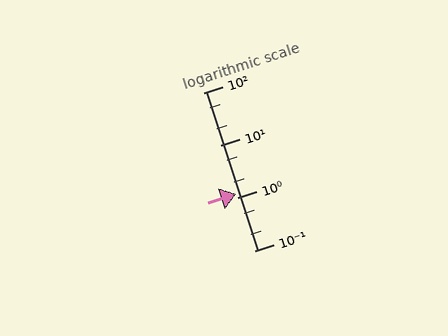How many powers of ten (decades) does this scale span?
The scale spans 3 decades, from 0.1 to 100.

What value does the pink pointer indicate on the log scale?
The pointer indicates approximately 1.2.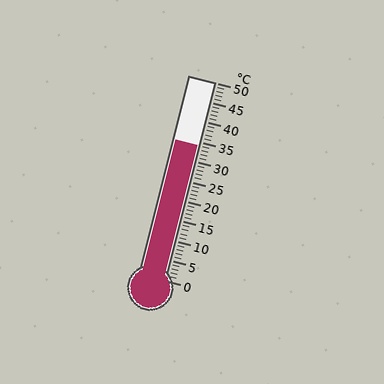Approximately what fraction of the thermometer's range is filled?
The thermometer is filled to approximately 70% of its range.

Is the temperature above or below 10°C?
The temperature is above 10°C.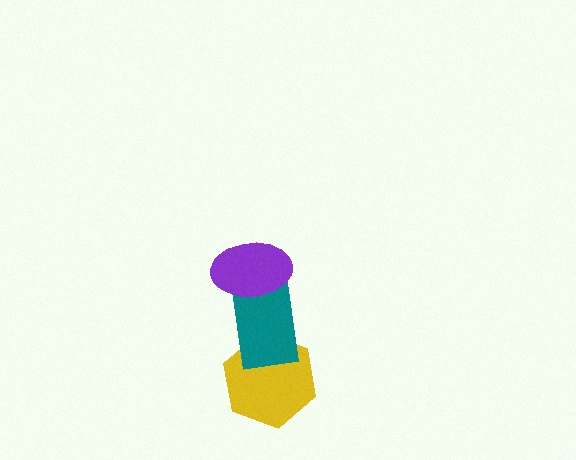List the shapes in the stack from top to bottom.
From top to bottom: the purple ellipse, the teal rectangle, the yellow hexagon.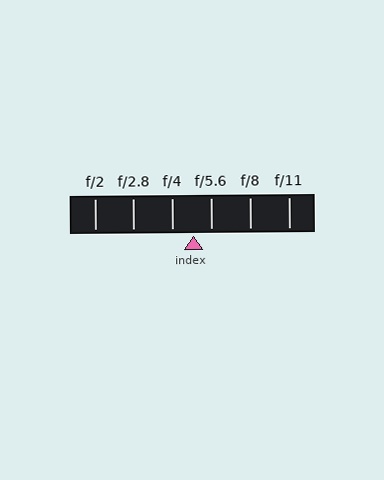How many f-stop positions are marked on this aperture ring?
There are 6 f-stop positions marked.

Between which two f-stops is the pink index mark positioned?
The index mark is between f/4 and f/5.6.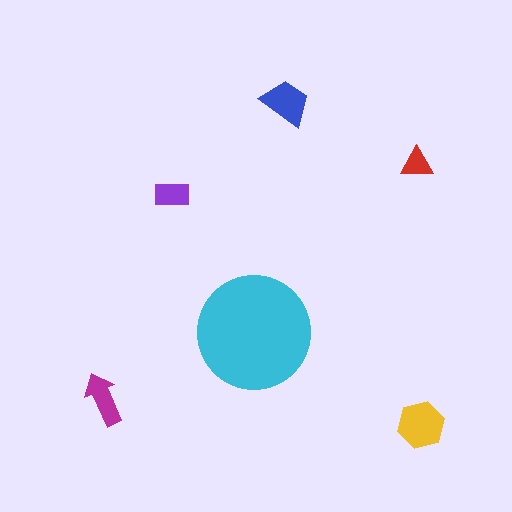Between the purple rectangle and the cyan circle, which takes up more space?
The cyan circle.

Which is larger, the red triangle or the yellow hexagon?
The yellow hexagon.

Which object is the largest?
The cyan circle.